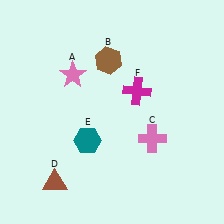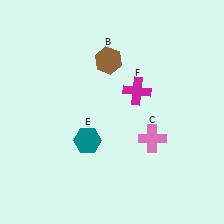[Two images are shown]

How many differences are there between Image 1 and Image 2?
There are 2 differences between the two images.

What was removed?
The pink star (A), the brown triangle (D) were removed in Image 2.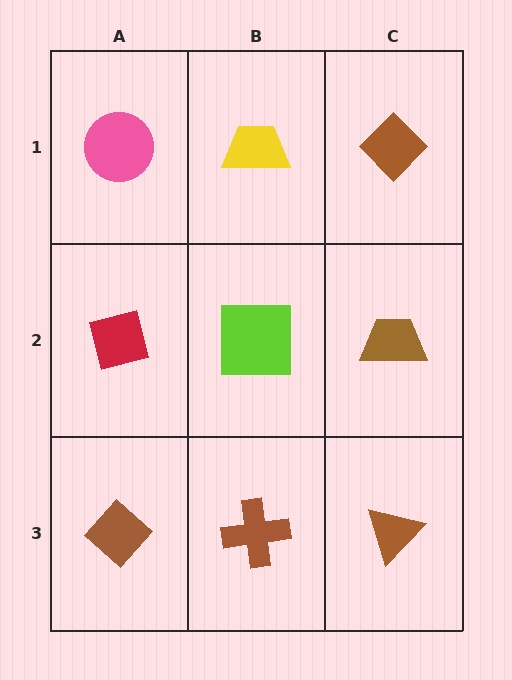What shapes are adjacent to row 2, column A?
A pink circle (row 1, column A), a brown diamond (row 3, column A), a lime square (row 2, column B).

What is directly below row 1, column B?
A lime square.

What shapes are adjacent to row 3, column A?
A red square (row 2, column A), a brown cross (row 3, column B).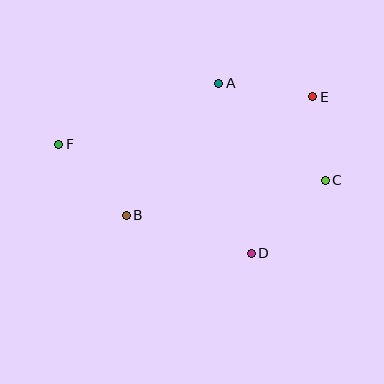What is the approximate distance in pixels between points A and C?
The distance between A and C is approximately 144 pixels.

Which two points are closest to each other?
Points C and E are closest to each other.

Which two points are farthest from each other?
Points C and F are farthest from each other.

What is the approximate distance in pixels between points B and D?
The distance between B and D is approximately 131 pixels.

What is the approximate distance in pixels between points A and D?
The distance between A and D is approximately 173 pixels.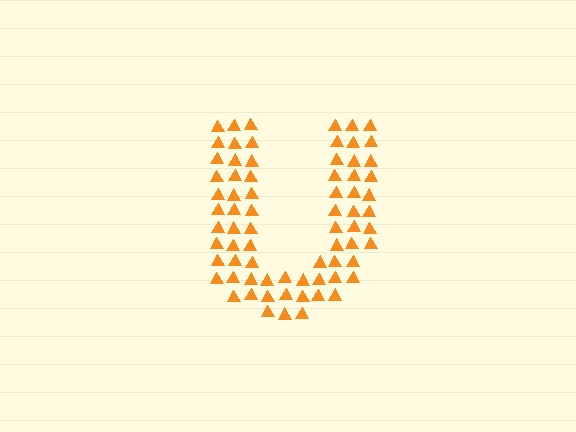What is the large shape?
The large shape is the letter U.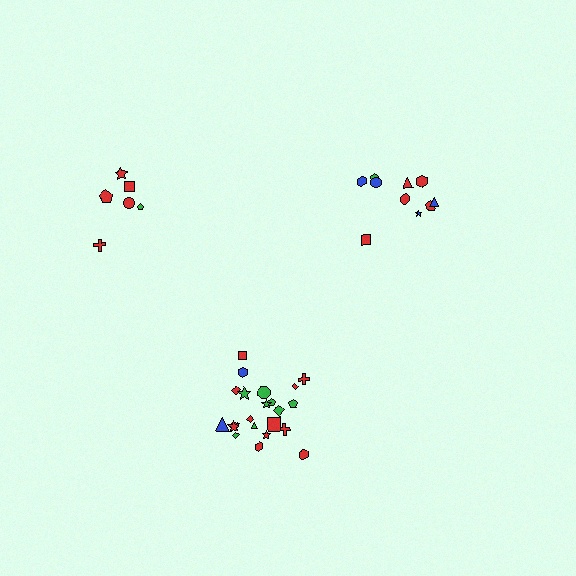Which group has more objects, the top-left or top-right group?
The top-right group.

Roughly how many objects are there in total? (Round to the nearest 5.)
Roughly 40 objects in total.